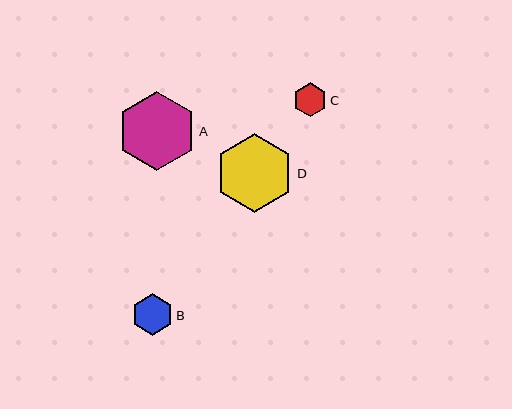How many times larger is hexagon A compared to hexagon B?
Hexagon A is approximately 1.9 times the size of hexagon B.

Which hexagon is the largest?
Hexagon A is the largest with a size of approximately 79 pixels.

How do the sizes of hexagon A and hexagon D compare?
Hexagon A and hexagon D are approximately the same size.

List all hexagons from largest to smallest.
From largest to smallest: A, D, B, C.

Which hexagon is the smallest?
Hexagon C is the smallest with a size of approximately 34 pixels.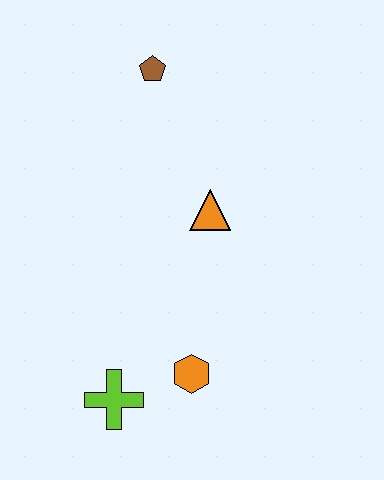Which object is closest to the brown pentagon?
The orange triangle is closest to the brown pentagon.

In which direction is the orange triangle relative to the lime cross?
The orange triangle is above the lime cross.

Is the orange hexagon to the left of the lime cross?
No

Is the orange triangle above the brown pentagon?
No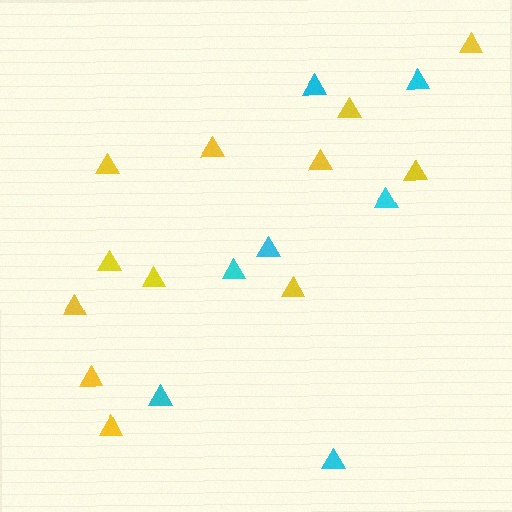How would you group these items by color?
There are 2 groups: one group of cyan triangles (7) and one group of yellow triangles (12).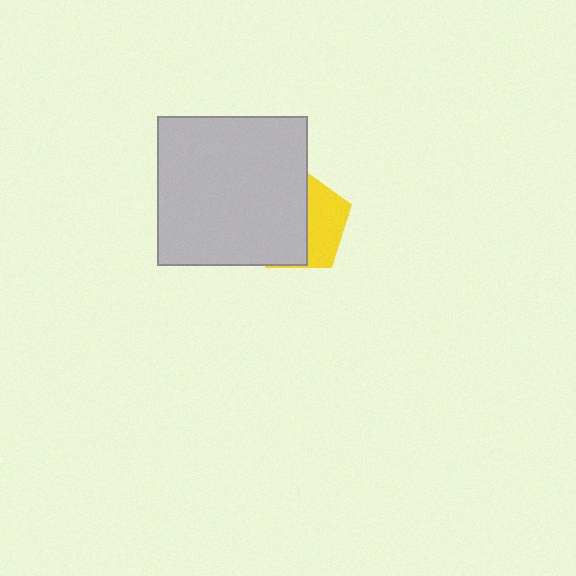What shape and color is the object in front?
The object in front is a light gray square.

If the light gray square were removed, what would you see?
You would see the complete yellow pentagon.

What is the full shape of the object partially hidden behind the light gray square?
The partially hidden object is a yellow pentagon.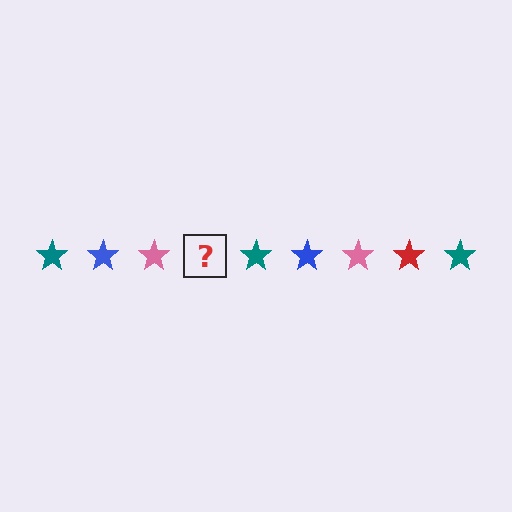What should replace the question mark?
The question mark should be replaced with a red star.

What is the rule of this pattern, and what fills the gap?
The rule is that the pattern cycles through teal, blue, pink, red stars. The gap should be filled with a red star.